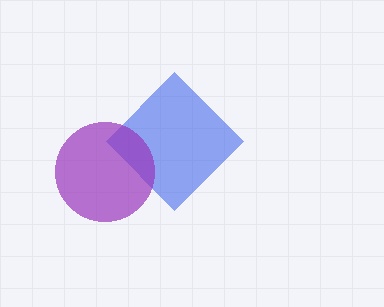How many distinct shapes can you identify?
There are 2 distinct shapes: a blue diamond, a purple circle.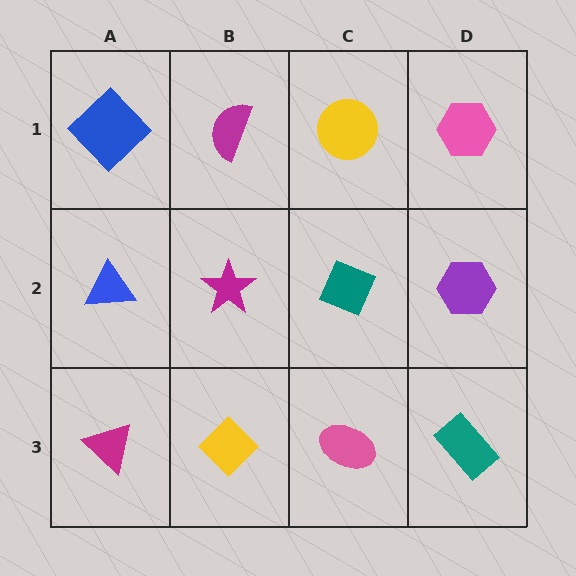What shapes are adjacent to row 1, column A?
A blue triangle (row 2, column A), a magenta semicircle (row 1, column B).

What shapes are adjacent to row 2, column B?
A magenta semicircle (row 1, column B), a yellow diamond (row 3, column B), a blue triangle (row 2, column A), a teal diamond (row 2, column C).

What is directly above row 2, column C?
A yellow circle.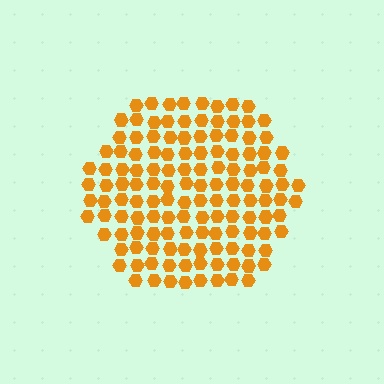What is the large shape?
The large shape is a hexagon.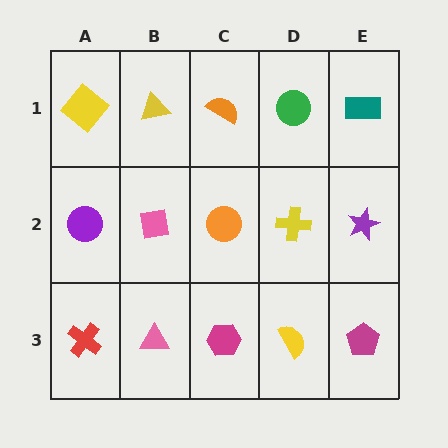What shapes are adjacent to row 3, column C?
An orange circle (row 2, column C), a pink triangle (row 3, column B), a yellow semicircle (row 3, column D).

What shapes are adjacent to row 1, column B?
A pink square (row 2, column B), a yellow diamond (row 1, column A), an orange semicircle (row 1, column C).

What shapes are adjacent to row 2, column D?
A green circle (row 1, column D), a yellow semicircle (row 3, column D), an orange circle (row 2, column C), a purple star (row 2, column E).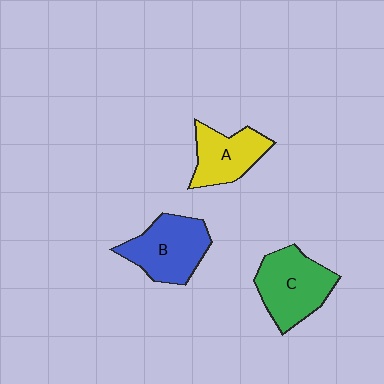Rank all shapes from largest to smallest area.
From largest to smallest: C (green), B (blue), A (yellow).